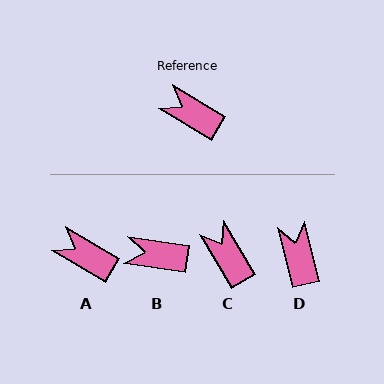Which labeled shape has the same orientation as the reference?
A.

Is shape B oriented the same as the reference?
No, it is off by about 22 degrees.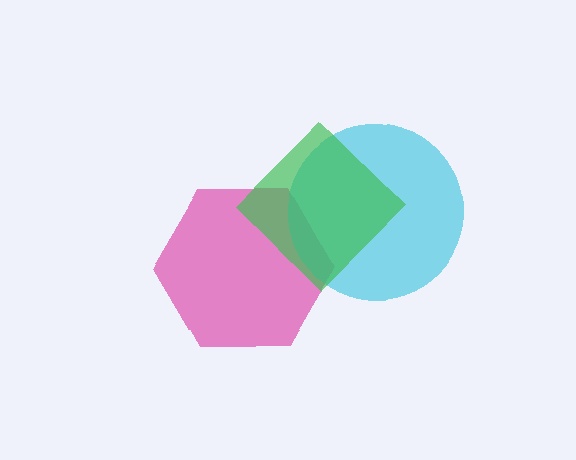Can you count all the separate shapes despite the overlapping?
Yes, there are 3 separate shapes.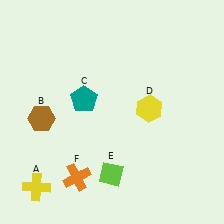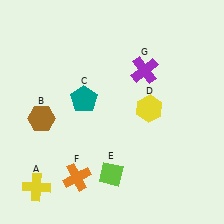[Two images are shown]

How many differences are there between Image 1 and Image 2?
There is 1 difference between the two images.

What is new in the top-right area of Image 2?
A purple cross (G) was added in the top-right area of Image 2.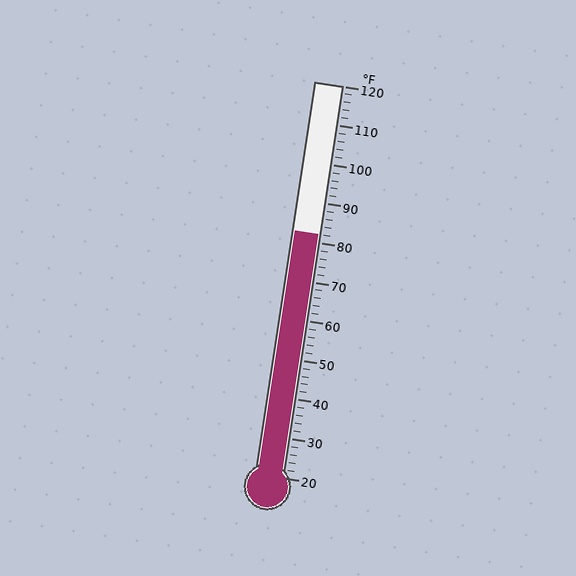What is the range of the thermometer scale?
The thermometer scale ranges from 20°F to 120°F.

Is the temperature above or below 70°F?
The temperature is above 70°F.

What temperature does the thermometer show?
The thermometer shows approximately 82°F.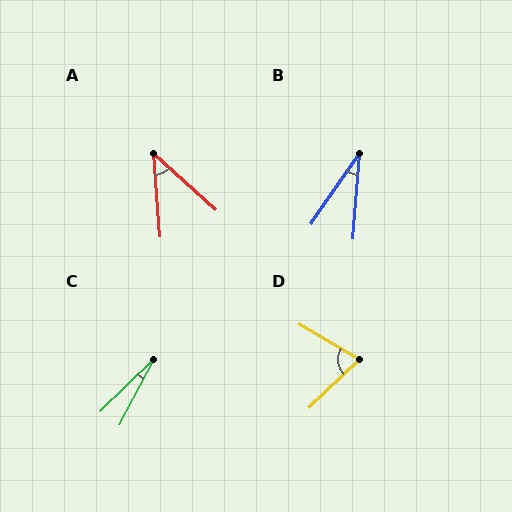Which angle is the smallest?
C, at approximately 18 degrees.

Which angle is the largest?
D, at approximately 74 degrees.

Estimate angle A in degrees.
Approximately 44 degrees.